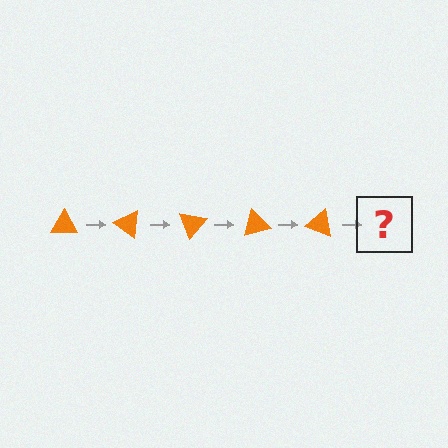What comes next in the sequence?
The next element should be an orange triangle rotated 175 degrees.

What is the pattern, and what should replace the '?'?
The pattern is that the triangle rotates 35 degrees each step. The '?' should be an orange triangle rotated 175 degrees.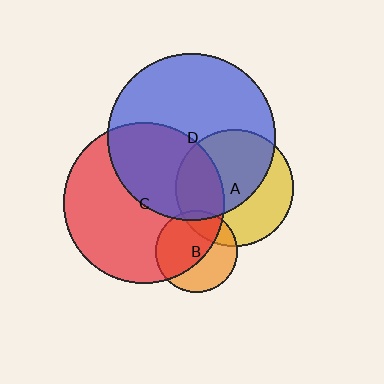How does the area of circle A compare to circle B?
Approximately 2.1 times.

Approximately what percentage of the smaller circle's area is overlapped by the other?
Approximately 30%.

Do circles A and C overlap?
Yes.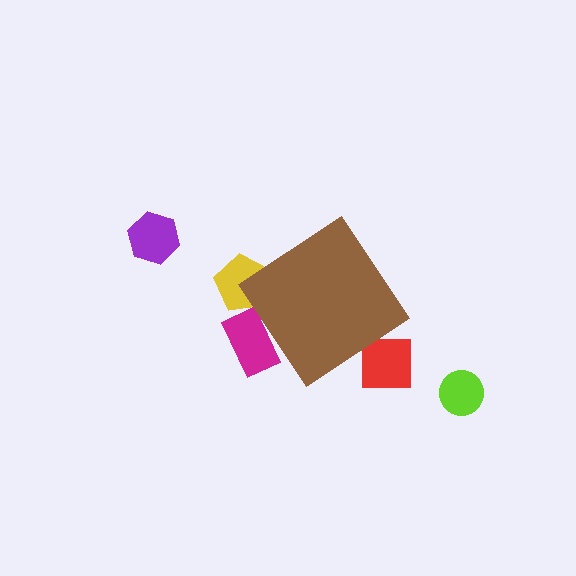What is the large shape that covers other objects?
A brown diamond.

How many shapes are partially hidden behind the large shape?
3 shapes are partially hidden.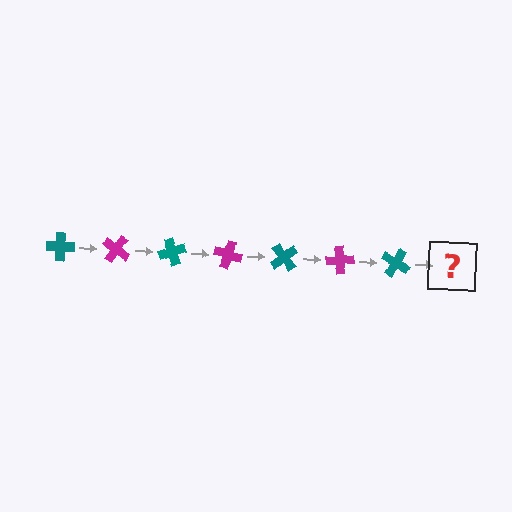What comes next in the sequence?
The next element should be a magenta cross, rotated 245 degrees from the start.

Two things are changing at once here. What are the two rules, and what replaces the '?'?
The two rules are that it rotates 35 degrees each step and the color cycles through teal and magenta. The '?' should be a magenta cross, rotated 245 degrees from the start.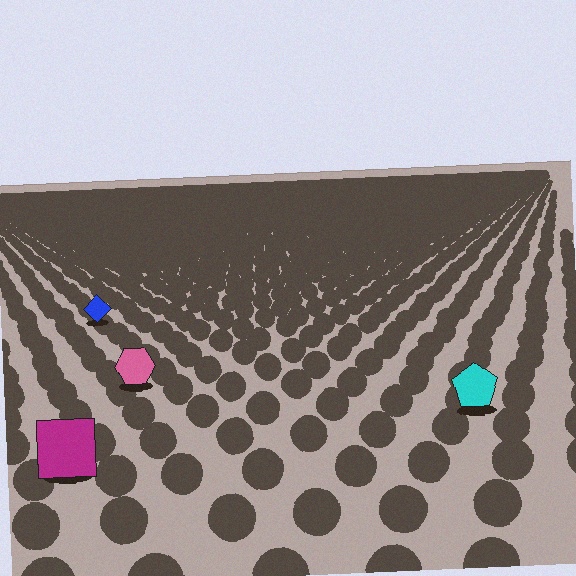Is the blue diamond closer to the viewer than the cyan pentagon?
No. The cyan pentagon is closer — you can tell from the texture gradient: the ground texture is coarser near it.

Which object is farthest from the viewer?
The blue diamond is farthest from the viewer. It appears smaller and the ground texture around it is denser.